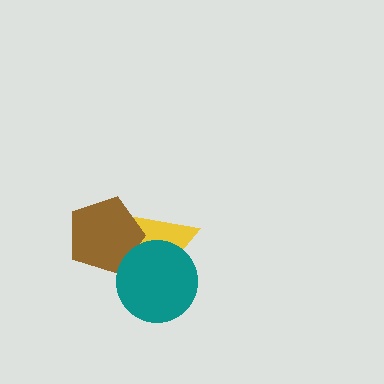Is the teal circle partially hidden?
No, no other shape covers it.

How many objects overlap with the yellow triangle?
2 objects overlap with the yellow triangle.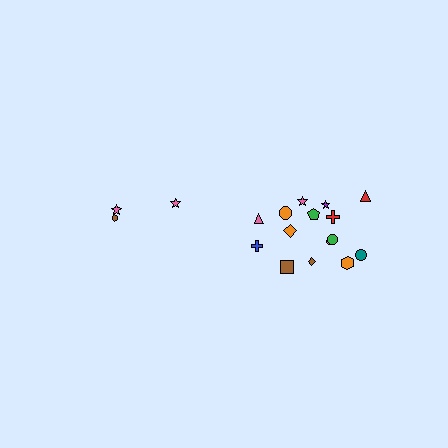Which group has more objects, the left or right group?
The right group.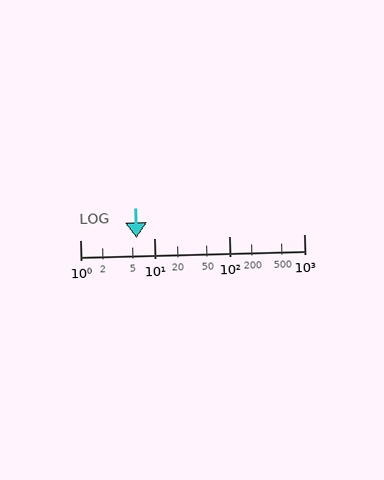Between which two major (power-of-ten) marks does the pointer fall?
The pointer is between 1 and 10.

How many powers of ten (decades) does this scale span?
The scale spans 3 decades, from 1 to 1000.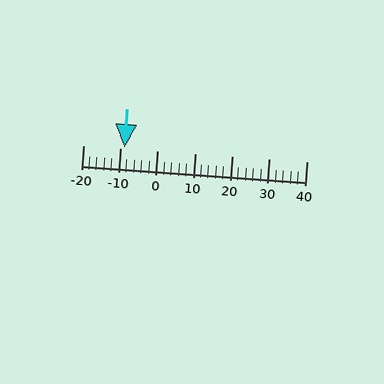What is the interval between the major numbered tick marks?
The major tick marks are spaced 10 units apart.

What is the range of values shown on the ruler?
The ruler shows values from -20 to 40.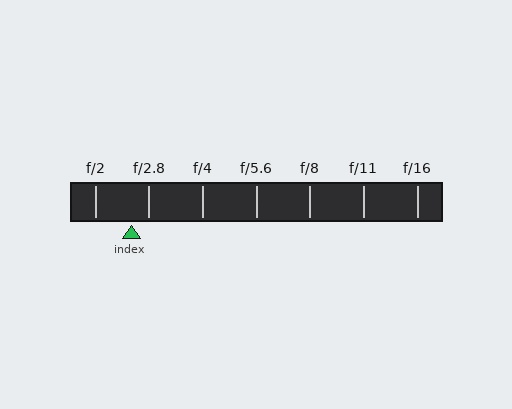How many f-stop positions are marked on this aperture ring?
There are 7 f-stop positions marked.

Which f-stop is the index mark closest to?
The index mark is closest to f/2.8.